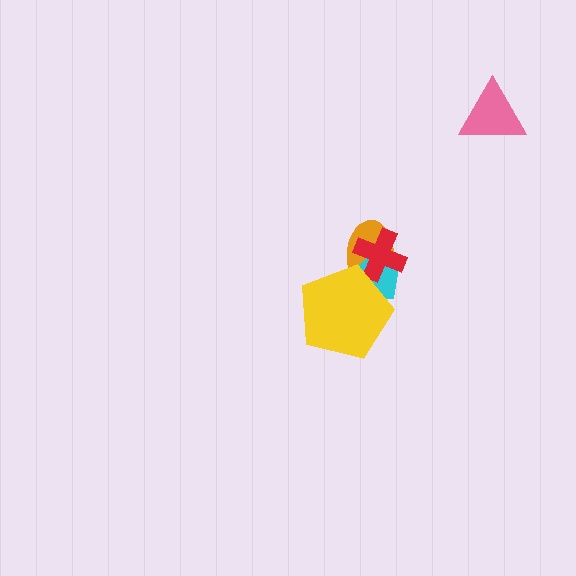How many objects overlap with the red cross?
3 objects overlap with the red cross.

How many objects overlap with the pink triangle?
0 objects overlap with the pink triangle.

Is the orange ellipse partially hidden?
Yes, it is partially covered by another shape.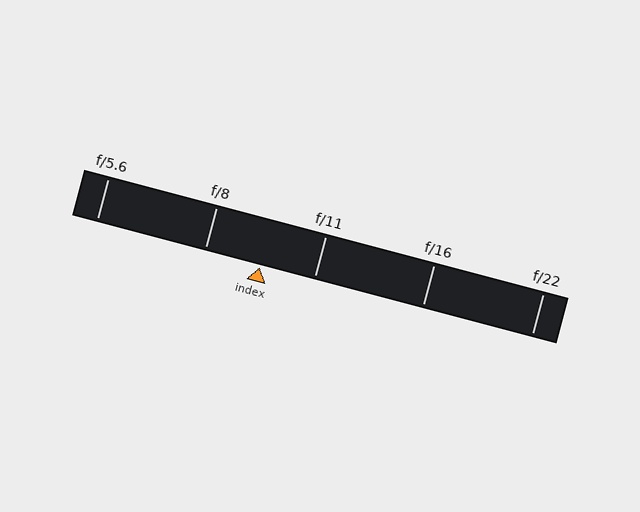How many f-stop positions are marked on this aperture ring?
There are 5 f-stop positions marked.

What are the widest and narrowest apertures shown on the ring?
The widest aperture shown is f/5.6 and the narrowest is f/22.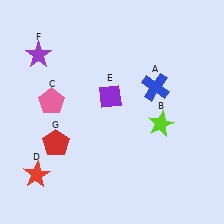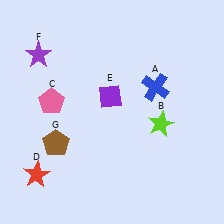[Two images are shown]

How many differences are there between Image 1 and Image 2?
There is 1 difference between the two images.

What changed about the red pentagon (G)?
In Image 1, G is red. In Image 2, it changed to brown.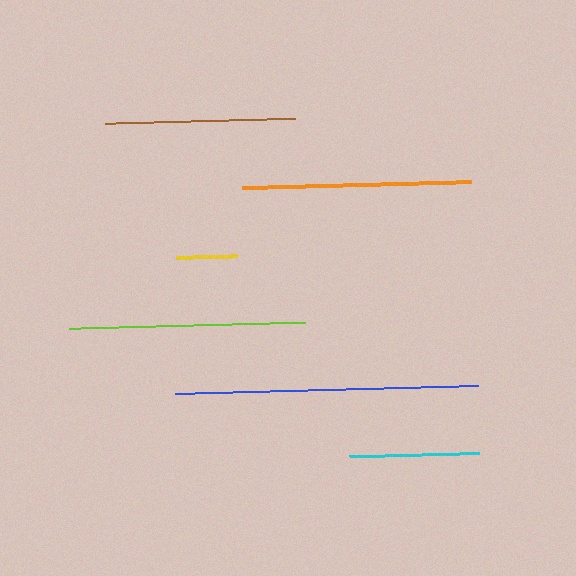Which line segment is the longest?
The blue line is the longest at approximately 302 pixels.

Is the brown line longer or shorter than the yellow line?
The brown line is longer than the yellow line.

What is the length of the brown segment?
The brown segment is approximately 190 pixels long.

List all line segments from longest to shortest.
From longest to shortest: blue, lime, orange, brown, cyan, yellow.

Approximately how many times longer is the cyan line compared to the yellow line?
The cyan line is approximately 2.2 times the length of the yellow line.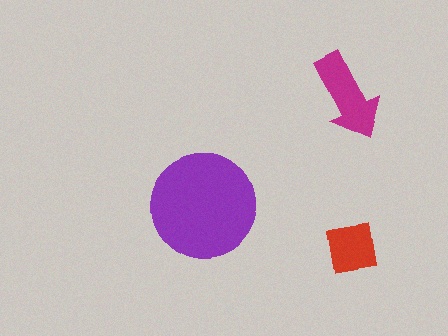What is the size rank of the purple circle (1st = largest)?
1st.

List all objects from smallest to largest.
The red square, the magenta arrow, the purple circle.